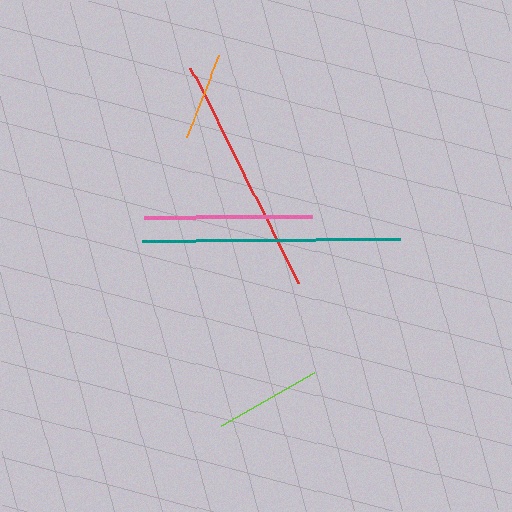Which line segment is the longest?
The teal line is the longest at approximately 258 pixels.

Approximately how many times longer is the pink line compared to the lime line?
The pink line is approximately 1.6 times the length of the lime line.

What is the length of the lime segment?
The lime segment is approximately 107 pixels long.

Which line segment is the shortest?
The orange line is the shortest at approximately 88 pixels.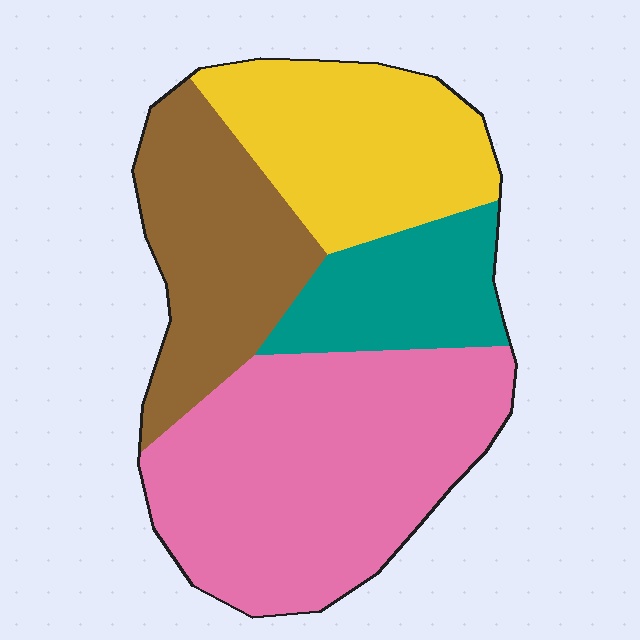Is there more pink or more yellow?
Pink.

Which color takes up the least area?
Teal, at roughly 15%.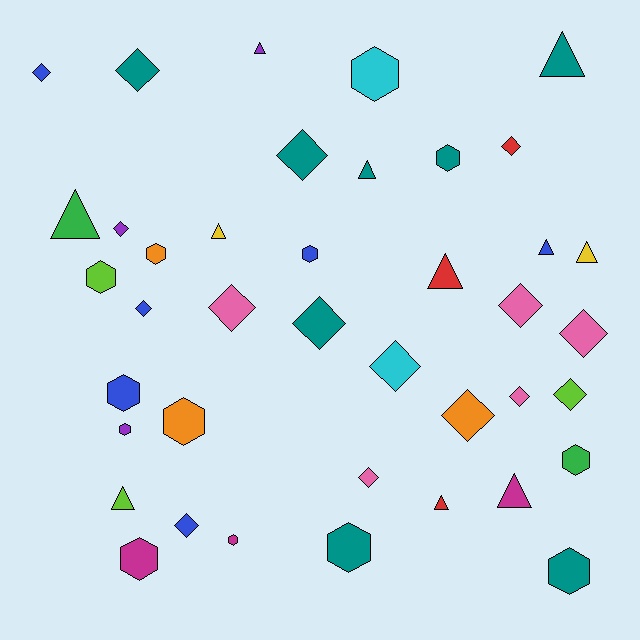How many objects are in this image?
There are 40 objects.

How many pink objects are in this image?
There are 5 pink objects.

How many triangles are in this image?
There are 11 triangles.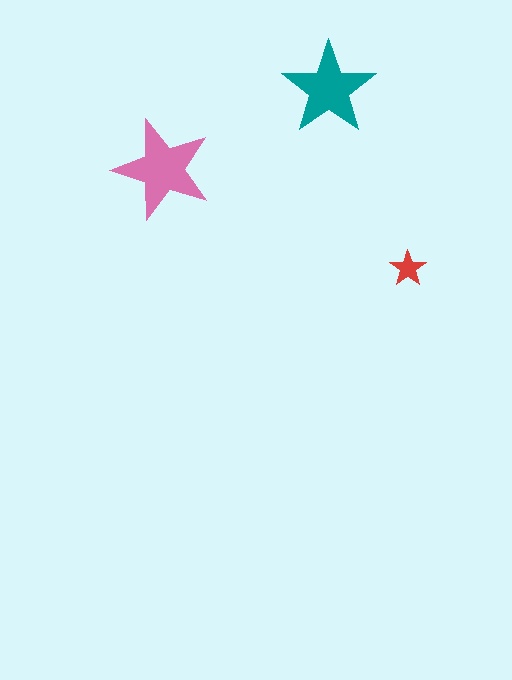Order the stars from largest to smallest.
the pink one, the teal one, the red one.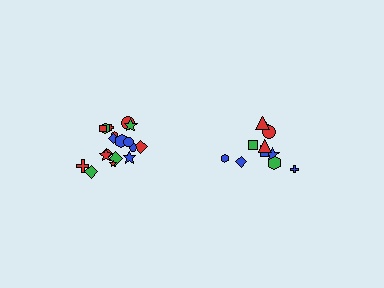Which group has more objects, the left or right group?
The left group.